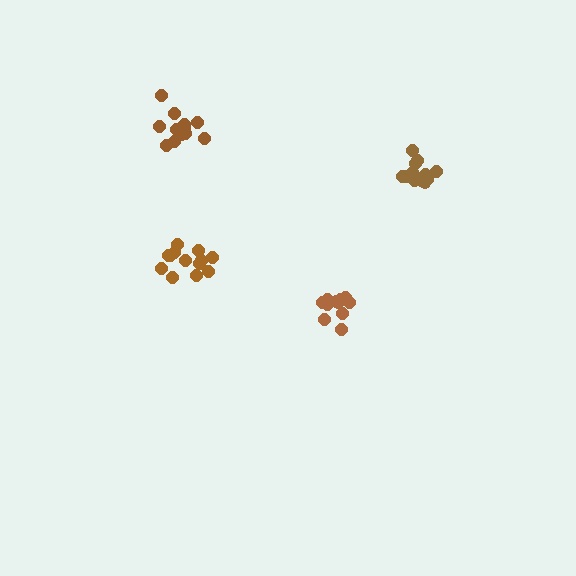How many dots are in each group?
Group 1: 14 dots, Group 2: 13 dots, Group 3: 13 dots, Group 4: 11 dots (51 total).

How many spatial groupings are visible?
There are 4 spatial groupings.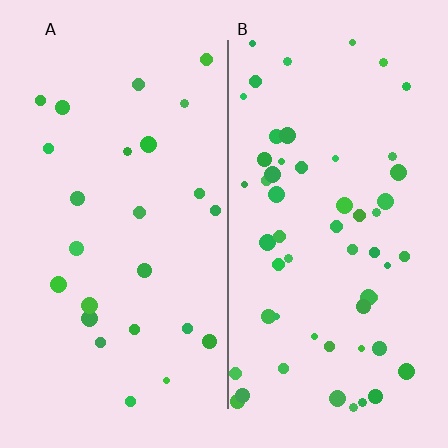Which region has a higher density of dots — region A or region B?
B (the right).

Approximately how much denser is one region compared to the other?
Approximately 2.3× — region B over region A.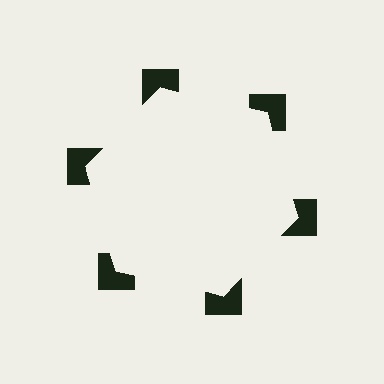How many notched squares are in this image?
There are 6 — one at each vertex of the illusory hexagon.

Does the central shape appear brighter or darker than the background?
It typically appears slightly brighter than the background, even though no actual brightness change is drawn.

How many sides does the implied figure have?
6 sides.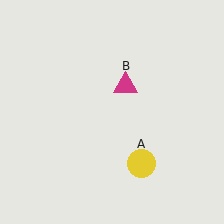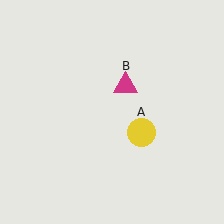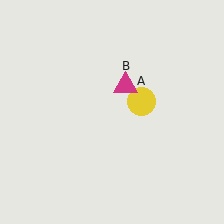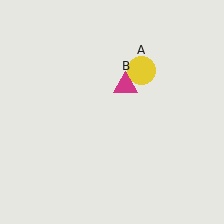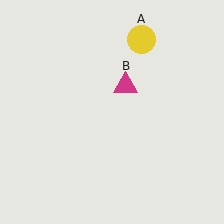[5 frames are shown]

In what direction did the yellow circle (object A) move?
The yellow circle (object A) moved up.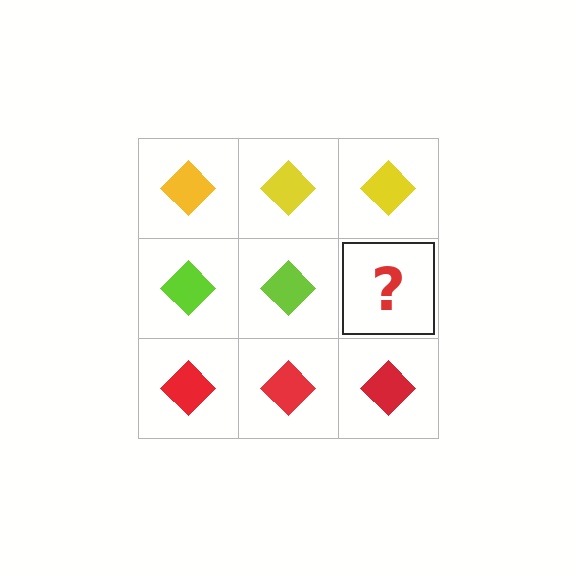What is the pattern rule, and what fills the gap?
The rule is that each row has a consistent color. The gap should be filled with a lime diamond.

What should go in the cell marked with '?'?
The missing cell should contain a lime diamond.